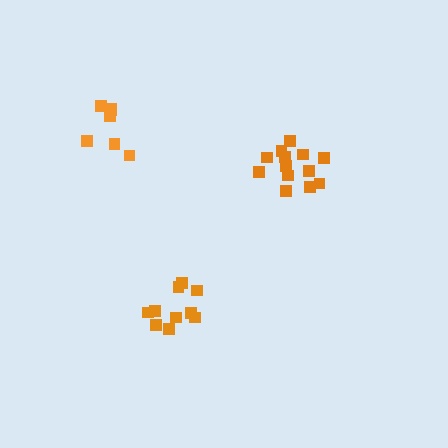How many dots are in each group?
Group 1: 13 dots, Group 2: 7 dots, Group 3: 10 dots (30 total).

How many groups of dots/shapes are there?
There are 3 groups.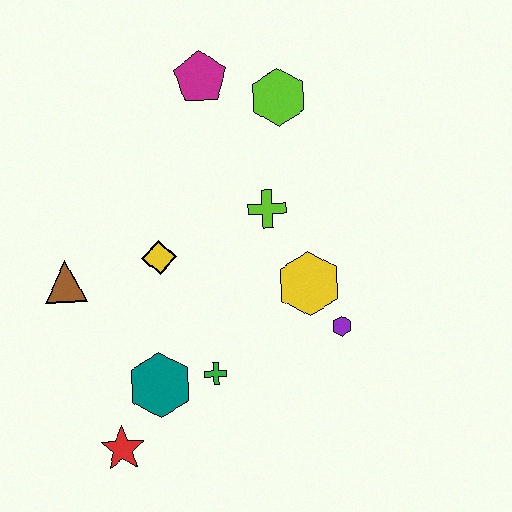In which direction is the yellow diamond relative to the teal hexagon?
The yellow diamond is above the teal hexagon.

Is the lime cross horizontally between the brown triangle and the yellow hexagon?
Yes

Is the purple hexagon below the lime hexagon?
Yes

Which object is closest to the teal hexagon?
The green cross is closest to the teal hexagon.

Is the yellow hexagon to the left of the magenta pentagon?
No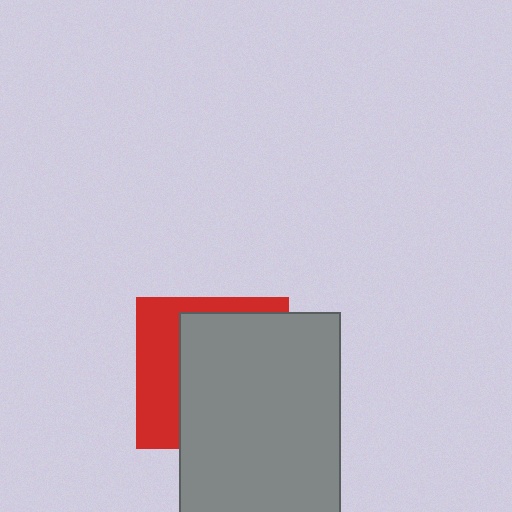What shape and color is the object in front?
The object in front is a gray rectangle.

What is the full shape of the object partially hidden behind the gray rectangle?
The partially hidden object is a red square.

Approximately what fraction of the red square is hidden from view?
Roughly 65% of the red square is hidden behind the gray rectangle.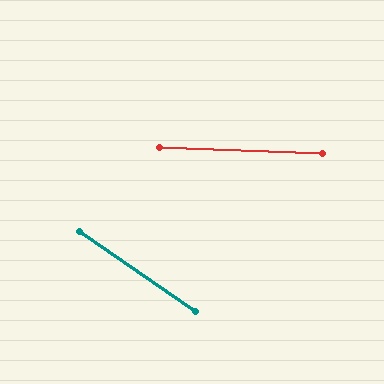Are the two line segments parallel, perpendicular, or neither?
Neither parallel nor perpendicular — they differ by about 32°.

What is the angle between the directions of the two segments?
Approximately 32 degrees.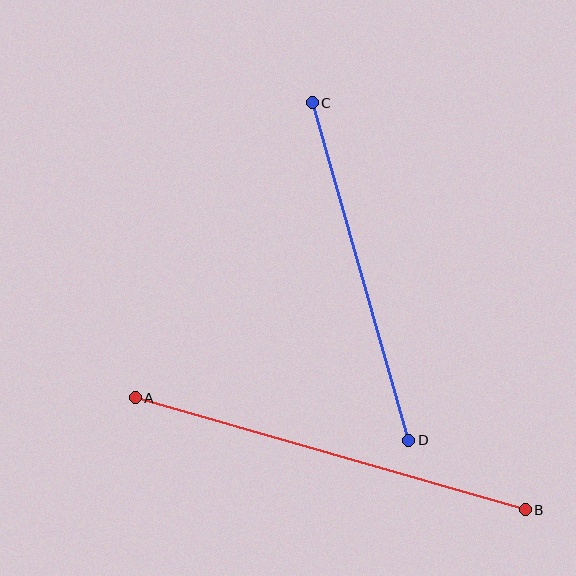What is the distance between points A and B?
The distance is approximately 405 pixels.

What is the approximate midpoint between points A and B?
The midpoint is at approximately (330, 454) pixels.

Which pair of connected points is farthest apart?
Points A and B are farthest apart.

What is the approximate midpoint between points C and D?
The midpoint is at approximately (360, 271) pixels.